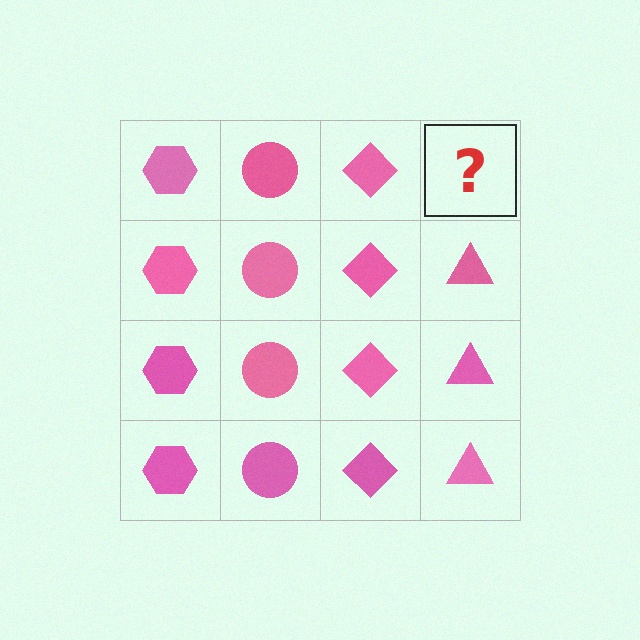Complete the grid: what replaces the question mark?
The question mark should be replaced with a pink triangle.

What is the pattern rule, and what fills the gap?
The rule is that each column has a consistent shape. The gap should be filled with a pink triangle.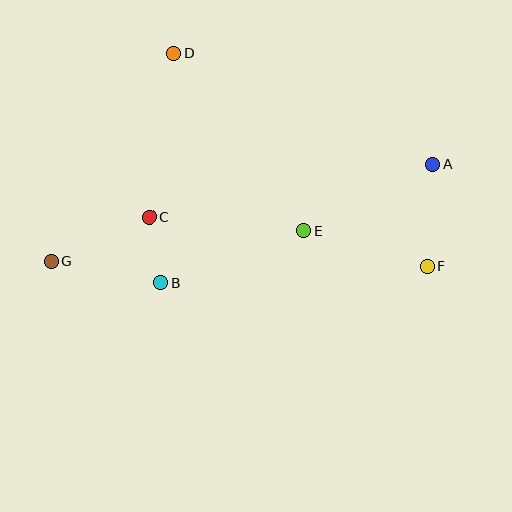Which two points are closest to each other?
Points B and C are closest to each other.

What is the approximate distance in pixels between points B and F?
The distance between B and F is approximately 267 pixels.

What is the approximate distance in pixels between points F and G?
The distance between F and G is approximately 376 pixels.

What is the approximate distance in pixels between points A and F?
The distance between A and F is approximately 102 pixels.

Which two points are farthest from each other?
Points A and G are farthest from each other.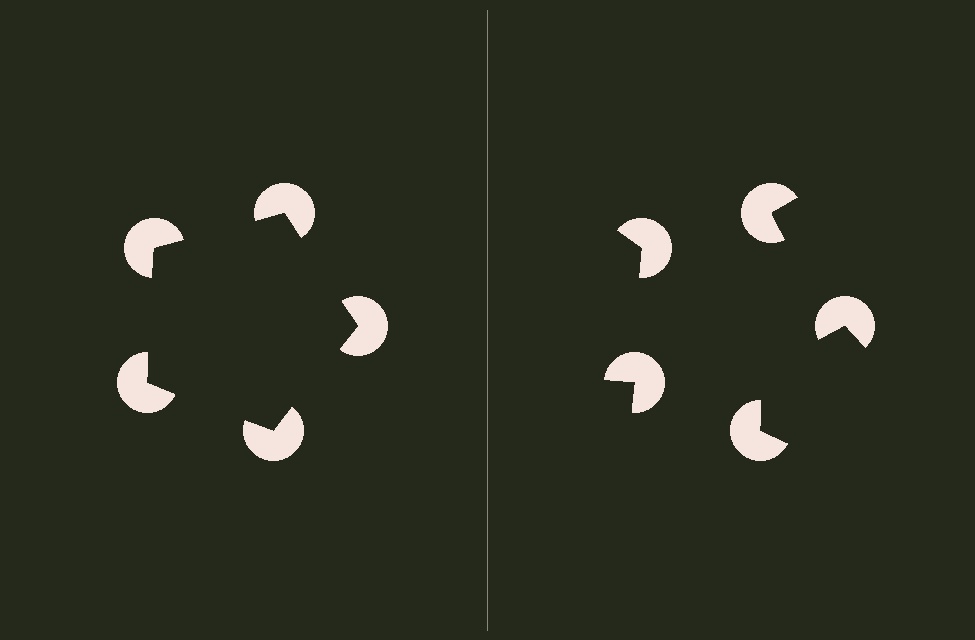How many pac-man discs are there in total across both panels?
10 — 5 on each side.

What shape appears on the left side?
An illusory pentagon.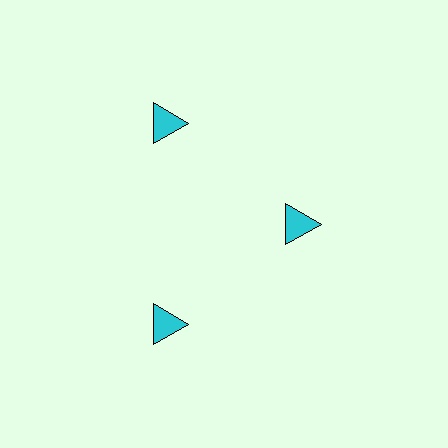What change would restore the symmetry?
The symmetry would be restored by moving it outward, back onto the ring so that all 3 triangles sit at equal angles and equal distance from the center.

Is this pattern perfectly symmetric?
No. The 3 cyan triangles are arranged in a ring, but one element near the 3 o'clock position is pulled inward toward the center, breaking the 3-fold rotational symmetry.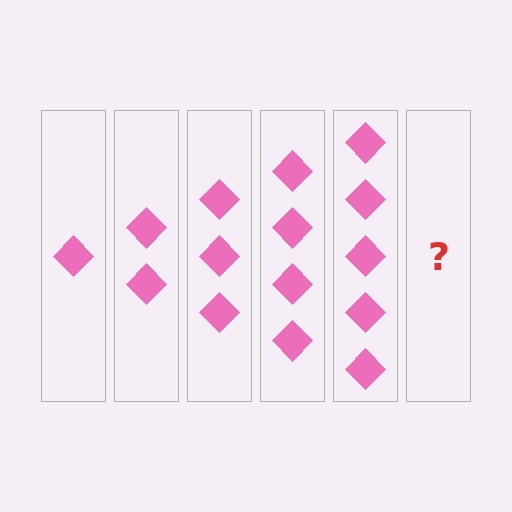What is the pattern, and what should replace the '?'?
The pattern is that each step adds one more diamond. The '?' should be 6 diamonds.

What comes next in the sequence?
The next element should be 6 diamonds.